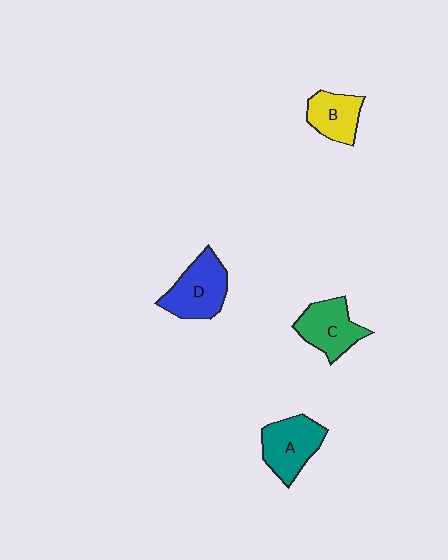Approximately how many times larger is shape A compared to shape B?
Approximately 1.3 times.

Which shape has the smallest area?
Shape B (yellow).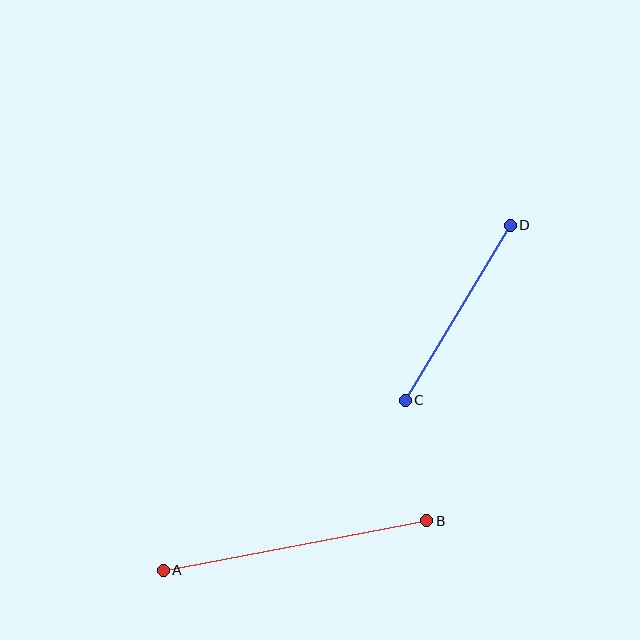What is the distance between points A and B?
The distance is approximately 268 pixels.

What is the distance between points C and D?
The distance is approximately 204 pixels.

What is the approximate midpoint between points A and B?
The midpoint is at approximately (295, 546) pixels.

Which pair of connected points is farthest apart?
Points A and B are farthest apart.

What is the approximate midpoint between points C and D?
The midpoint is at approximately (458, 313) pixels.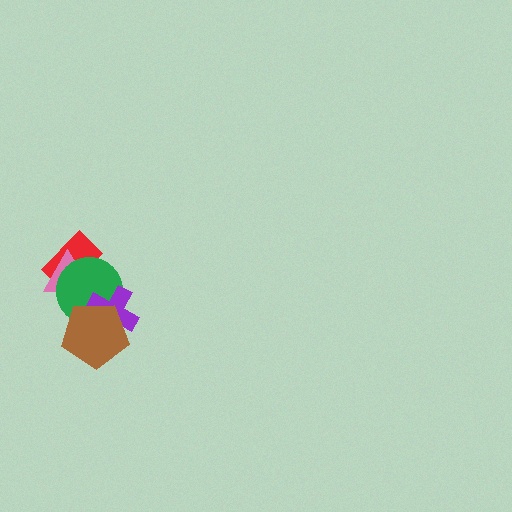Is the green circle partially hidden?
Yes, it is partially covered by another shape.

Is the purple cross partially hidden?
Yes, it is partially covered by another shape.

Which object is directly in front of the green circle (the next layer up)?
The purple cross is directly in front of the green circle.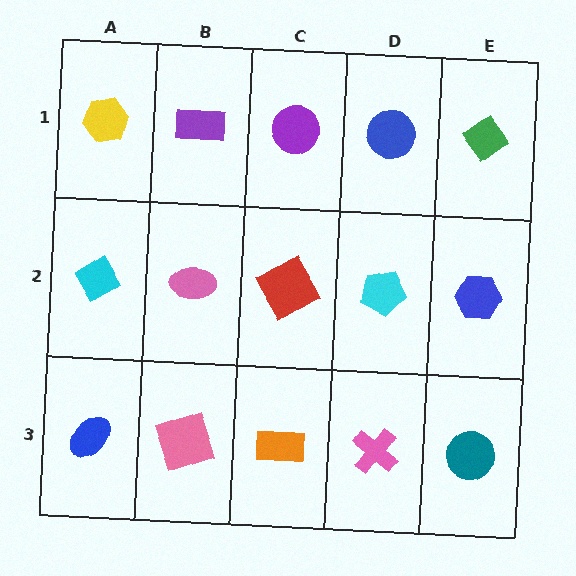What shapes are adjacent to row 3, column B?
A pink ellipse (row 2, column B), a blue ellipse (row 3, column A), an orange rectangle (row 3, column C).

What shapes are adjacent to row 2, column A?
A yellow hexagon (row 1, column A), a blue ellipse (row 3, column A), a pink ellipse (row 2, column B).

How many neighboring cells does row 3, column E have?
2.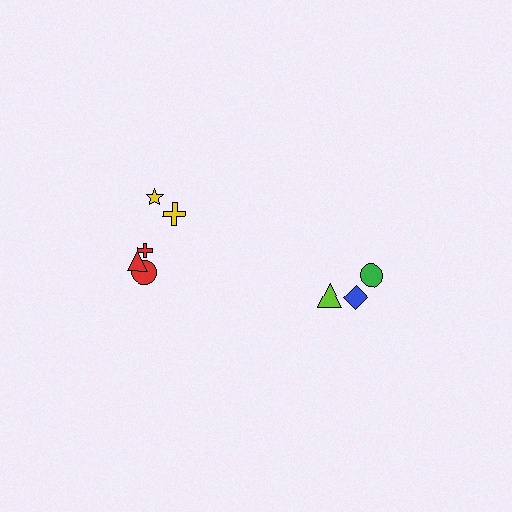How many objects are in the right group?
There are 3 objects.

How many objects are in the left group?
There are 5 objects.